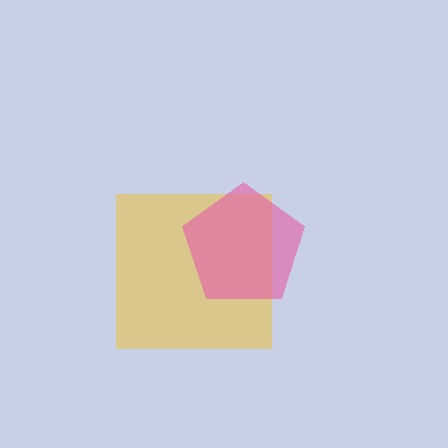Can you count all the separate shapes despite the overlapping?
Yes, there are 2 separate shapes.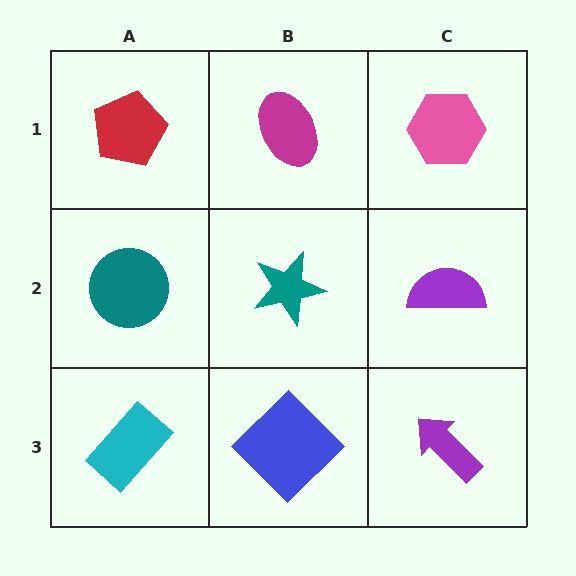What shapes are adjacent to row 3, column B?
A teal star (row 2, column B), a cyan rectangle (row 3, column A), a purple arrow (row 3, column C).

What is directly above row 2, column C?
A pink hexagon.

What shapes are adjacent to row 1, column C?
A purple semicircle (row 2, column C), a magenta ellipse (row 1, column B).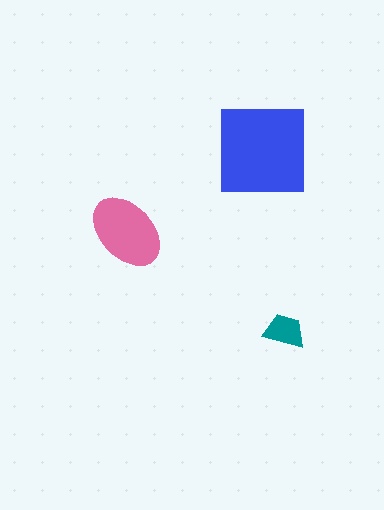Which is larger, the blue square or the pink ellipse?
The blue square.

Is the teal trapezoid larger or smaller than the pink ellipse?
Smaller.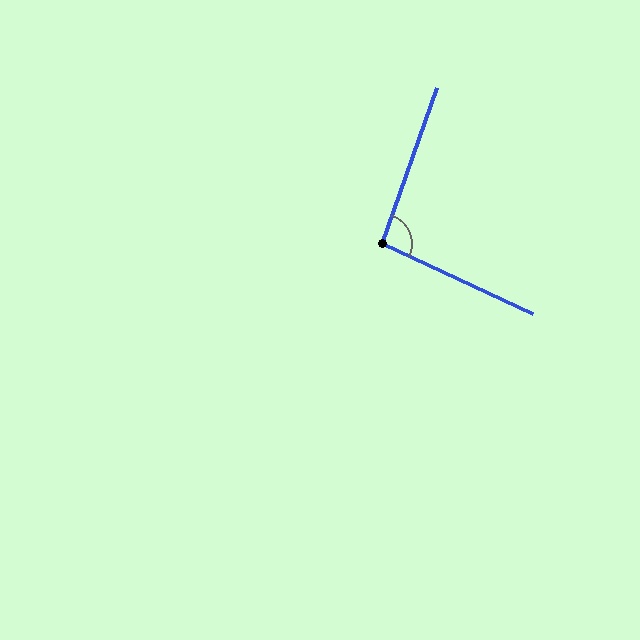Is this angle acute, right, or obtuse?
It is obtuse.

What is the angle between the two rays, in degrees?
Approximately 95 degrees.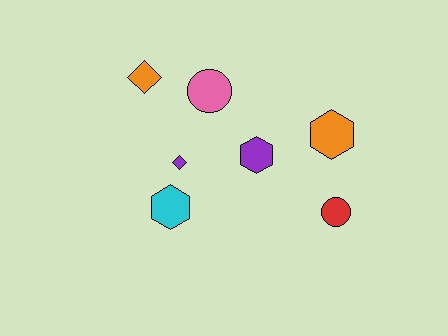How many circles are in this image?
There are 2 circles.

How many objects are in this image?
There are 7 objects.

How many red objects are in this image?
There is 1 red object.